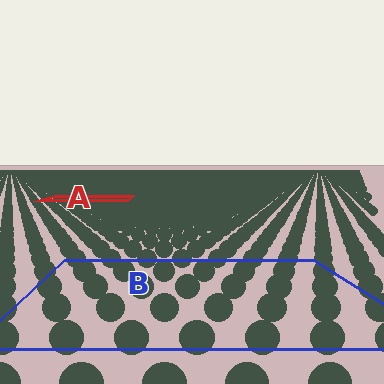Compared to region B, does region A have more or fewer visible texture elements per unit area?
Region A has more texture elements per unit area — they are packed more densely because it is farther away.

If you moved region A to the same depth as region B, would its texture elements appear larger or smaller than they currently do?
They would appear larger. At a closer depth, the same texture elements are projected at a bigger on-screen size.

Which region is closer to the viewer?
Region B is closer. The texture elements there are larger and more spread out.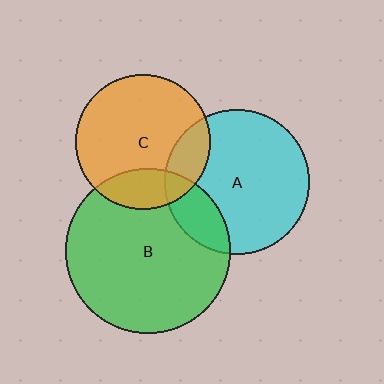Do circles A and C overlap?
Yes.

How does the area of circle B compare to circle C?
Approximately 1.5 times.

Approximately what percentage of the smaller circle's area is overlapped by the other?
Approximately 15%.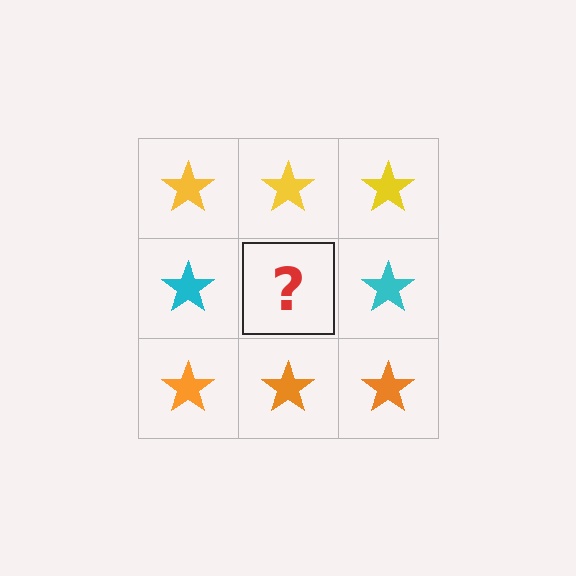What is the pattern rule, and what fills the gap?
The rule is that each row has a consistent color. The gap should be filled with a cyan star.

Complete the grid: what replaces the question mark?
The question mark should be replaced with a cyan star.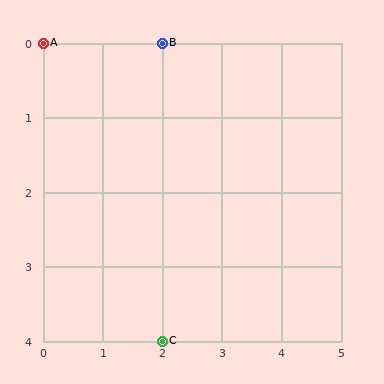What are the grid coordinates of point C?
Point C is at grid coordinates (2, 4).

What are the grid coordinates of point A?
Point A is at grid coordinates (0, 0).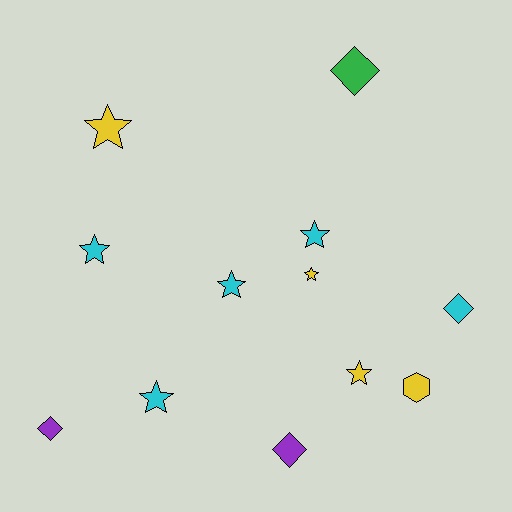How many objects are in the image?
There are 12 objects.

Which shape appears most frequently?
Star, with 7 objects.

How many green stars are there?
There are no green stars.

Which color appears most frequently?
Cyan, with 5 objects.